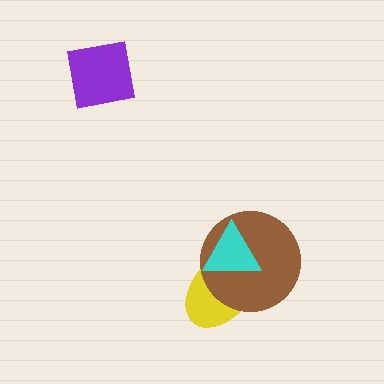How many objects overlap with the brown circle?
2 objects overlap with the brown circle.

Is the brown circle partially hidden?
Yes, it is partially covered by another shape.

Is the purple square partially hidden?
No, no other shape covers it.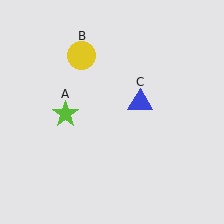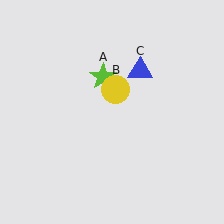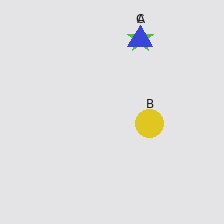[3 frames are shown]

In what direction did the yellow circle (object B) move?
The yellow circle (object B) moved down and to the right.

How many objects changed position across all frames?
3 objects changed position: lime star (object A), yellow circle (object B), blue triangle (object C).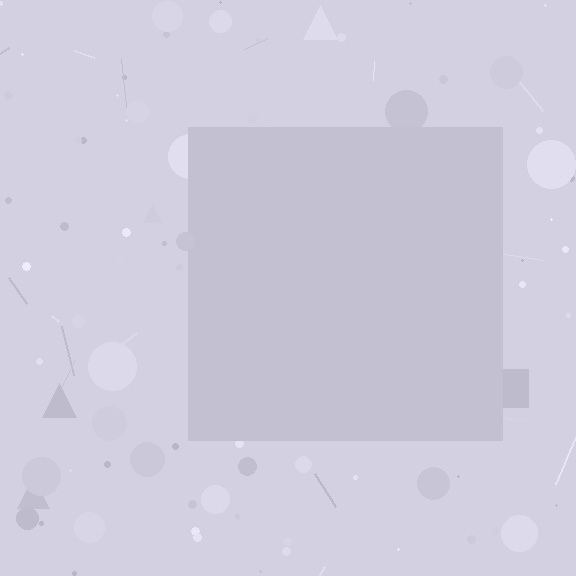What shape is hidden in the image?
A square is hidden in the image.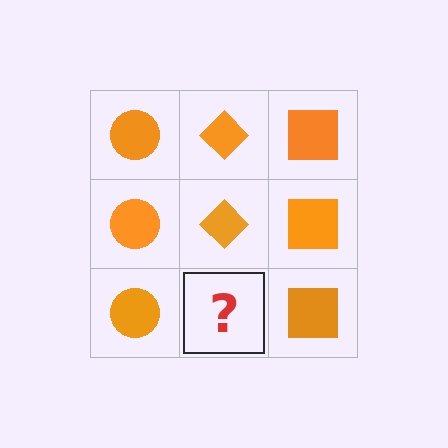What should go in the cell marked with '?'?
The missing cell should contain an orange diamond.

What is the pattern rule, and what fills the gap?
The rule is that each column has a consistent shape. The gap should be filled with an orange diamond.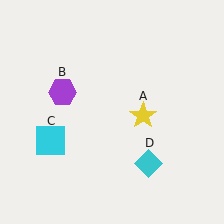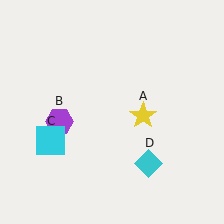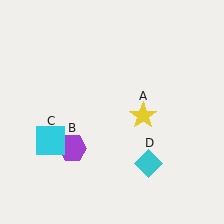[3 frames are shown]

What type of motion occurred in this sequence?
The purple hexagon (object B) rotated counterclockwise around the center of the scene.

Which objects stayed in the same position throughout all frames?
Yellow star (object A) and cyan square (object C) and cyan diamond (object D) remained stationary.